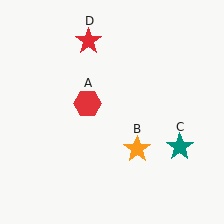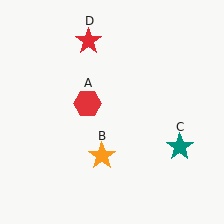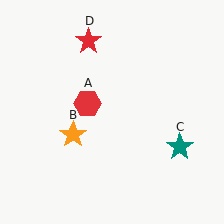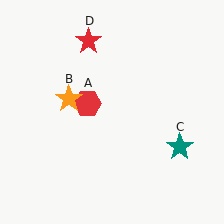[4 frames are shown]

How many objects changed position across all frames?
1 object changed position: orange star (object B).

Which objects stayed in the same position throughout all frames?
Red hexagon (object A) and teal star (object C) and red star (object D) remained stationary.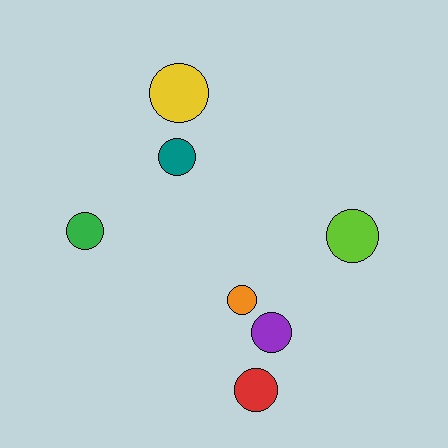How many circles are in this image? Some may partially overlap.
There are 7 circles.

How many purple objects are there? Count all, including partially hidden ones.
There is 1 purple object.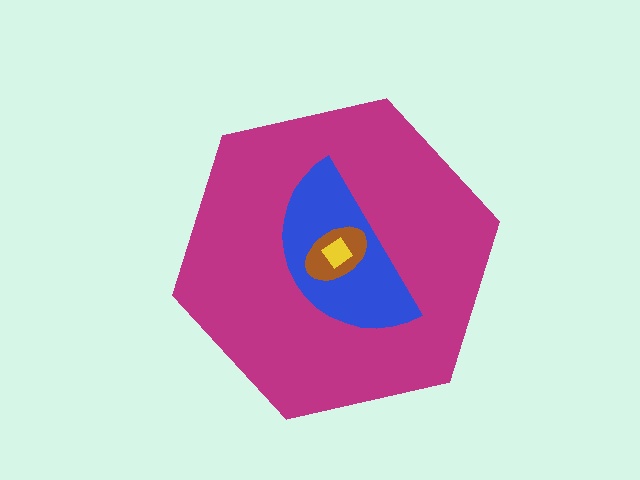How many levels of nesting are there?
4.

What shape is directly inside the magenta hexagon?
The blue semicircle.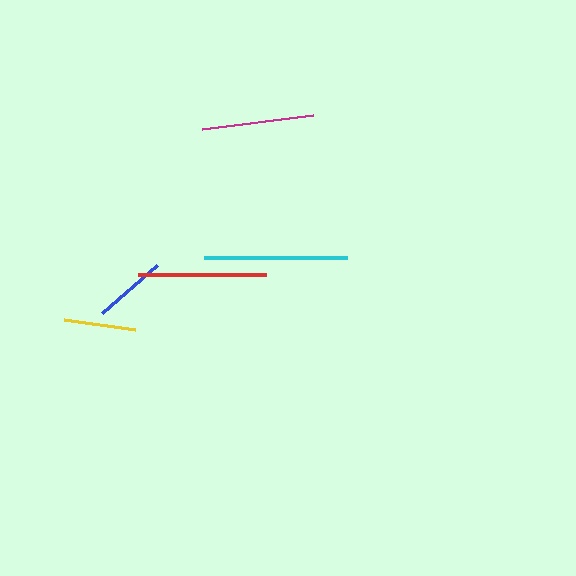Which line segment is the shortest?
The yellow line is the shortest at approximately 71 pixels.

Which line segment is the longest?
The cyan line is the longest at approximately 143 pixels.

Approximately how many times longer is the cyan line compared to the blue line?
The cyan line is approximately 2.0 times the length of the blue line.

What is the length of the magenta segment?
The magenta segment is approximately 111 pixels long.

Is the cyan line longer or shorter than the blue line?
The cyan line is longer than the blue line.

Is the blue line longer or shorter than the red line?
The red line is longer than the blue line.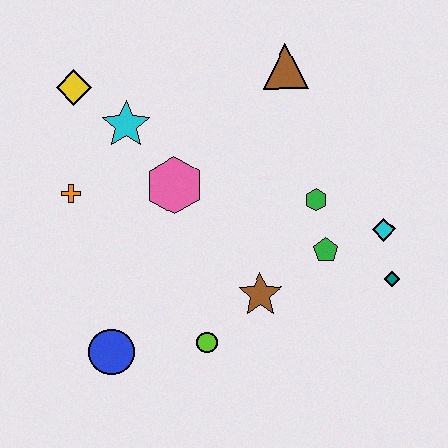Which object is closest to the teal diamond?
The cyan diamond is closest to the teal diamond.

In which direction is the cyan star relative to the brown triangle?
The cyan star is to the left of the brown triangle.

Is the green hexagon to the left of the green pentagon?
Yes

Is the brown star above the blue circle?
Yes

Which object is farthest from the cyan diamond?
The yellow diamond is farthest from the cyan diamond.